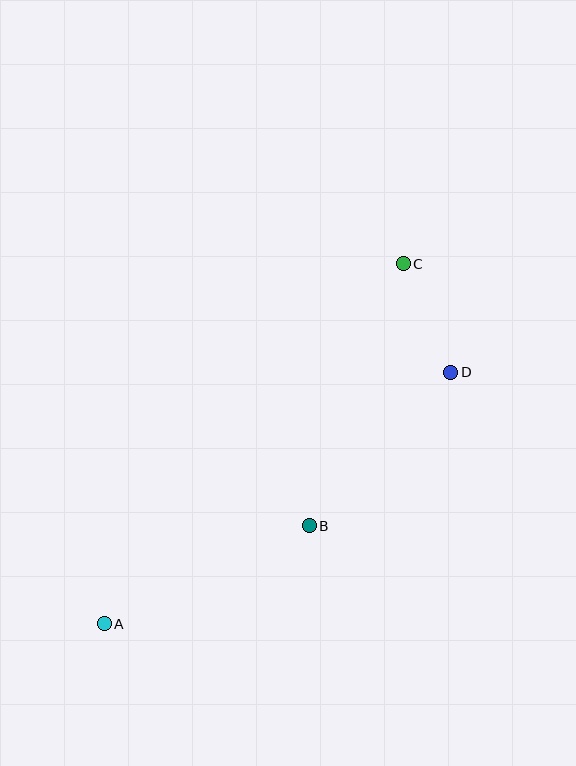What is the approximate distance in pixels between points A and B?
The distance between A and B is approximately 227 pixels.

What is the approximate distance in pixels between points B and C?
The distance between B and C is approximately 279 pixels.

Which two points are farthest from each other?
Points A and C are farthest from each other.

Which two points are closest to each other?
Points C and D are closest to each other.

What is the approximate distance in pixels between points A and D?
The distance between A and D is approximately 428 pixels.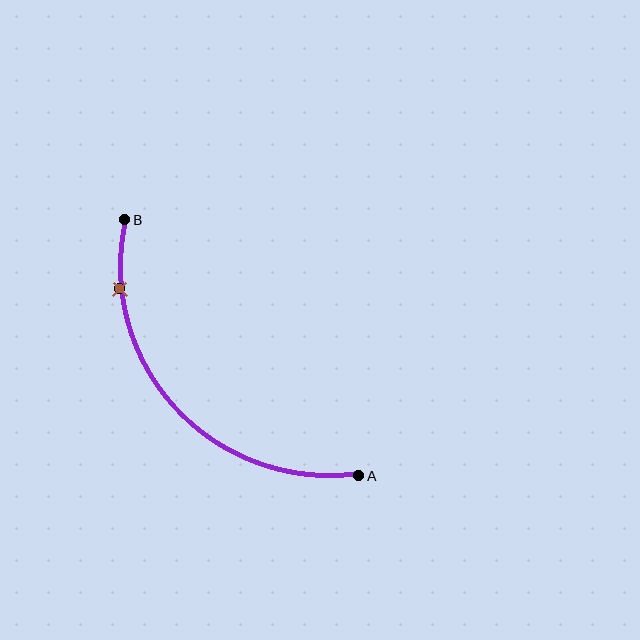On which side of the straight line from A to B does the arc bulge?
The arc bulges below and to the left of the straight line connecting A and B.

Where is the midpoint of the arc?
The arc midpoint is the point on the curve farthest from the straight line joining A and B. It sits below and to the left of that line.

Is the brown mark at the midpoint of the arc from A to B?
No. The brown mark lies on the arc but is closer to endpoint B. The arc midpoint would be at the point on the curve equidistant along the arc from both A and B.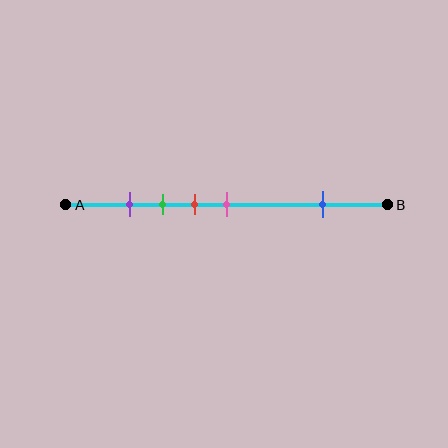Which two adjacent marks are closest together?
The purple and green marks are the closest adjacent pair.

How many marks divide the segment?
There are 5 marks dividing the segment.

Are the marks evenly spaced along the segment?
No, the marks are not evenly spaced.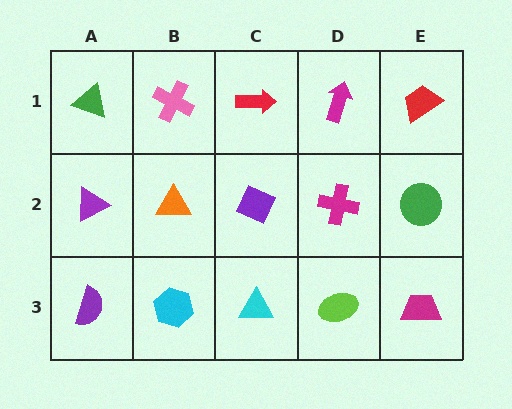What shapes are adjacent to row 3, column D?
A magenta cross (row 2, column D), a cyan triangle (row 3, column C), a magenta trapezoid (row 3, column E).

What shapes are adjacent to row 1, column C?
A purple diamond (row 2, column C), a pink cross (row 1, column B), a magenta arrow (row 1, column D).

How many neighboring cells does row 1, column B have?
3.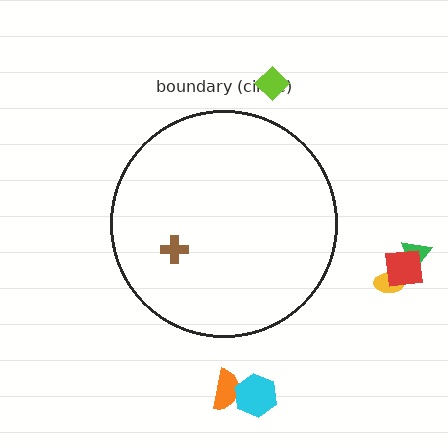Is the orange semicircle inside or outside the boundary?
Outside.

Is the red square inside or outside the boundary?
Outside.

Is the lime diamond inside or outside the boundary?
Outside.